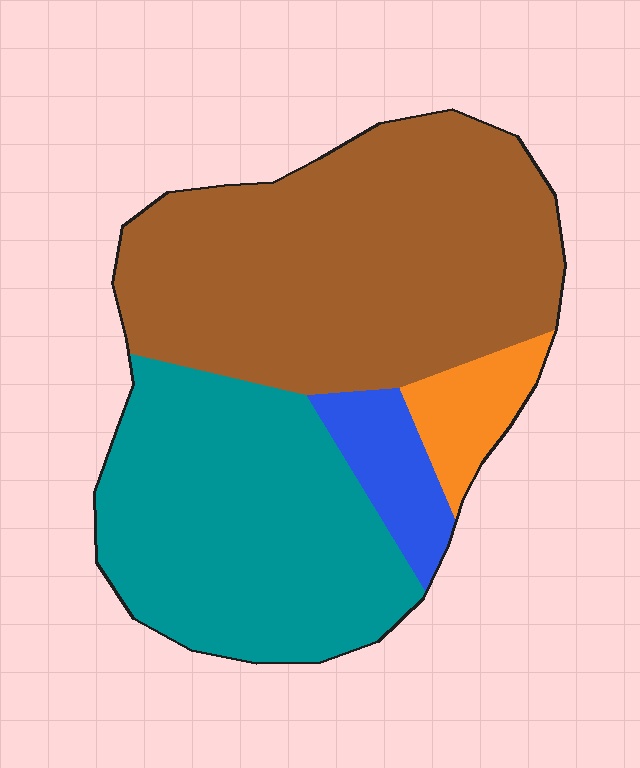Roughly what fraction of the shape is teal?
Teal takes up about three eighths (3/8) of the shape.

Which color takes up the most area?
Brown, at roughly 50%.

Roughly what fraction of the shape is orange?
Orange takes up less than a sixth of the shape.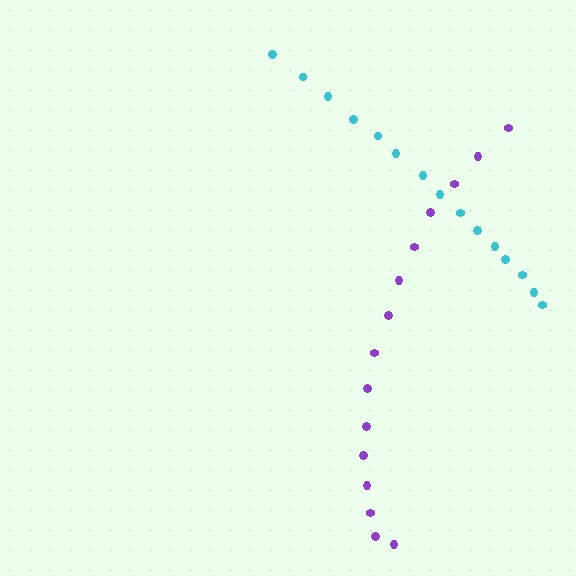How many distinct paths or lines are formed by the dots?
There are 2 distinct paths.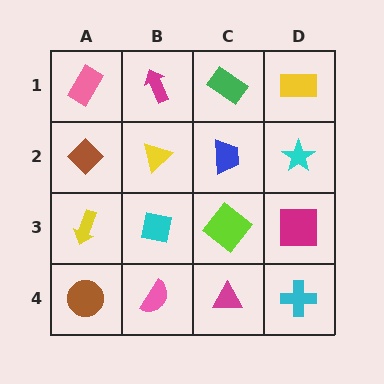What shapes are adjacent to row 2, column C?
A green rectangle (row 1, column C), a lime diamond (row 3, column C), a yellow triangle (row 2, column B), a cyan star (row 2, column D).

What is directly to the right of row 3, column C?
A magenta square.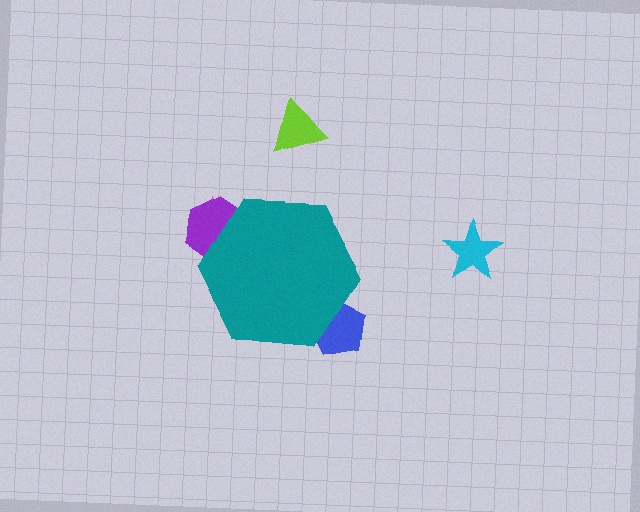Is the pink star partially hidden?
Yes, the pink star is partially hidden behind the teal hexagon.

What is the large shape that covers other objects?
A teal hexagon.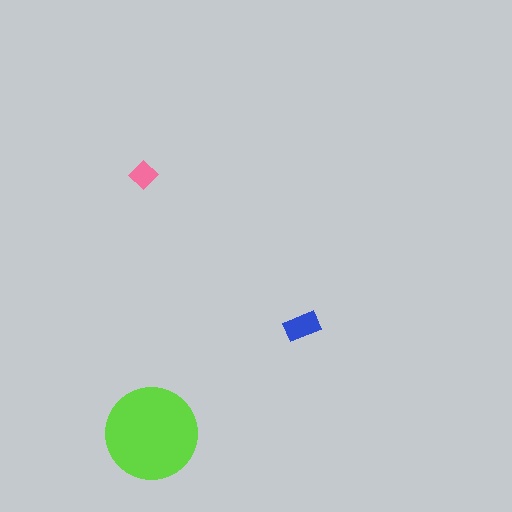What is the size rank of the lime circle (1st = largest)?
1st.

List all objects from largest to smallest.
The lime circle, the blue rectangle, the pink diamond.